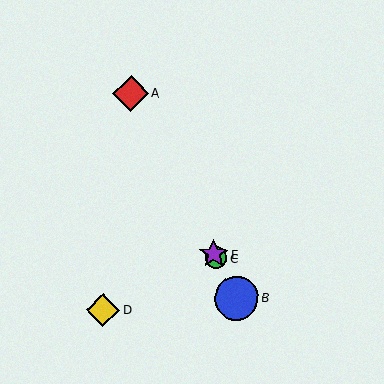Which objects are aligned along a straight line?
Objects A, B, C, E are aligned along a straight line.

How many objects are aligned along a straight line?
4 objects (A, B, C, E) are aligned along a straight line.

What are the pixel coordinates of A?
Object A is at (131, 94).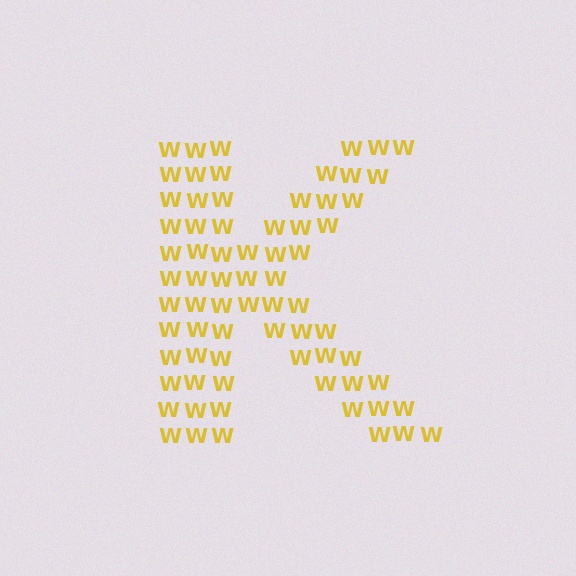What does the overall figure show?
The overall figure shows the letter K.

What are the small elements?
The small elements are letter W's.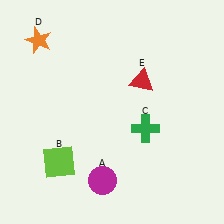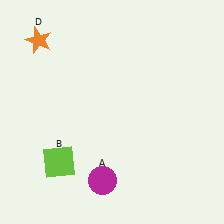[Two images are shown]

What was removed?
The red triangle (E), the green cross (C) were removed in Image 2.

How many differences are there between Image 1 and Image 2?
There are 2 differences between the two images.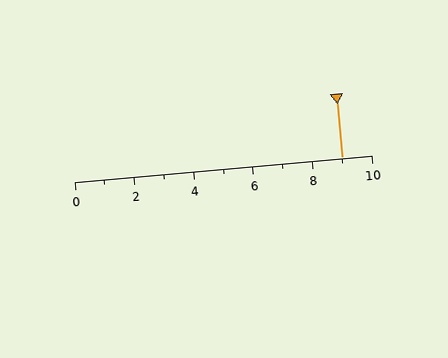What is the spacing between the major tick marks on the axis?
The major ticks are spaced 2 apart.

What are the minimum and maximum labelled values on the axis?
The axis runs from 0 to 10.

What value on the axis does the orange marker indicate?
The marker indicates approximately 9.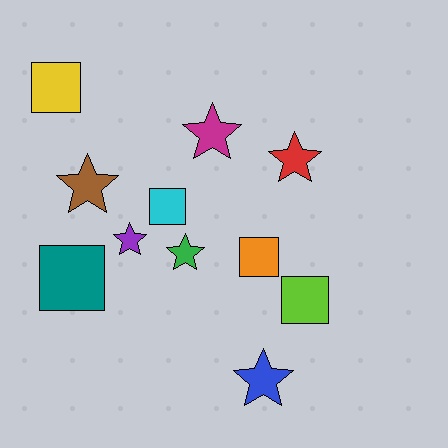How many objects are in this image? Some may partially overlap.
There are 11 objects.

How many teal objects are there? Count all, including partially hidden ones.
There is 1 teal object.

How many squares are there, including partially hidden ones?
There are 5 squares.